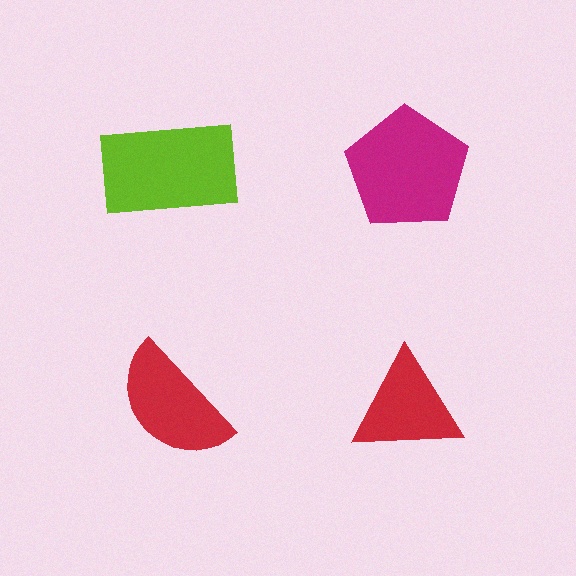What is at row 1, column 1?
A lime rectangle.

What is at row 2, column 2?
A red triangle.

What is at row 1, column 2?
A magenta pentagon.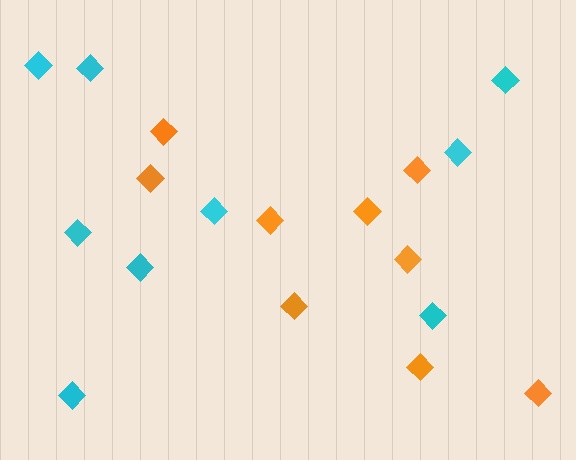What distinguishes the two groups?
There are 2 groups: one group of cyan diamonds (9) and one group of orange diamonds (9).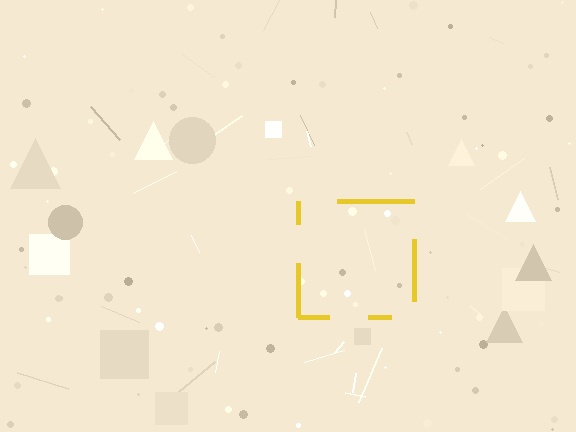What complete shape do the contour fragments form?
The contour fragments form a square.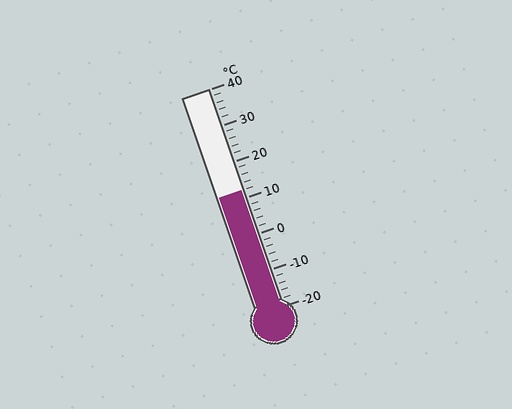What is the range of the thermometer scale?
The thermometer scale ranges from -20°C to 40°C.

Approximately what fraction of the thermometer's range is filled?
The thermometer is filled to approximately 55% of its range.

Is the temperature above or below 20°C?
The temperature is below 20°C.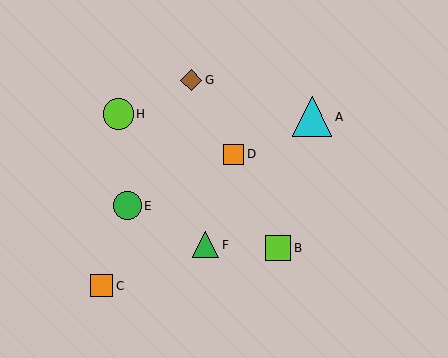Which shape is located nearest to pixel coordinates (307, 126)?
The cyan triangle (labeled A) at (312, 117) is nearest to that location.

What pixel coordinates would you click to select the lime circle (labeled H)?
Click at (118, 114) to select the lime circle H.